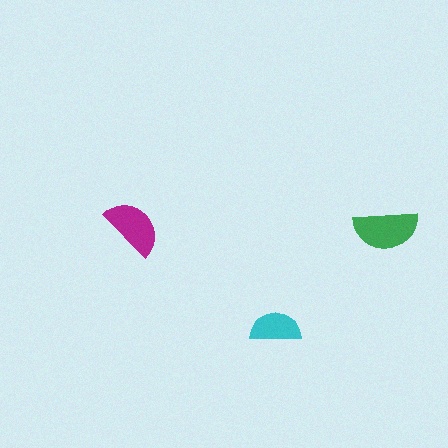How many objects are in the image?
There are 3 objects in the image.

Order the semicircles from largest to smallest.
the green one, the magenta one, the cyan one.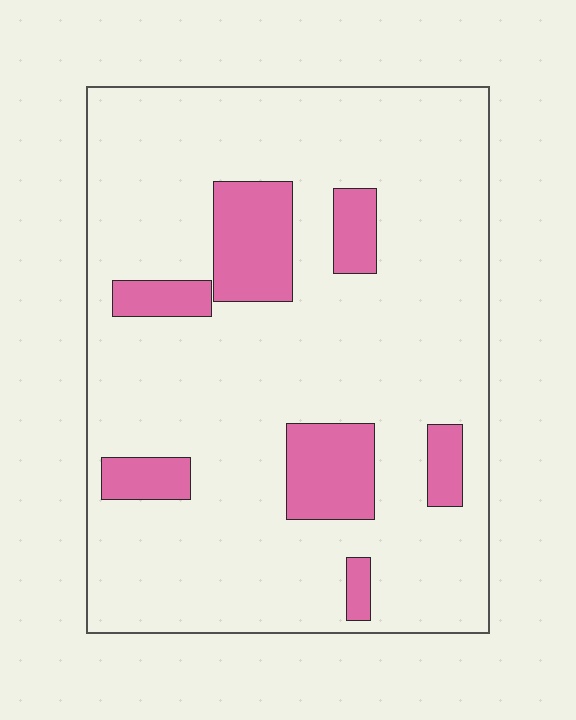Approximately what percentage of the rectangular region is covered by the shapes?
Approximately 15%.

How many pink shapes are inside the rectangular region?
7.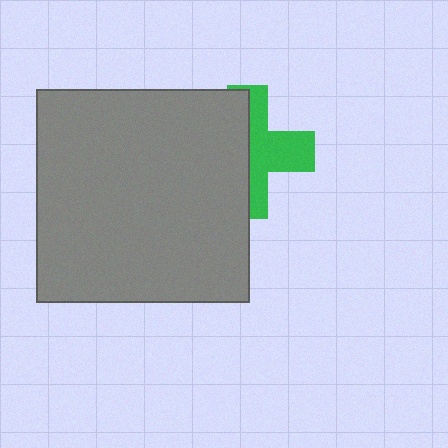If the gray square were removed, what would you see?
You would see the complete green cross.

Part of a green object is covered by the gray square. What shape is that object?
It is a cross.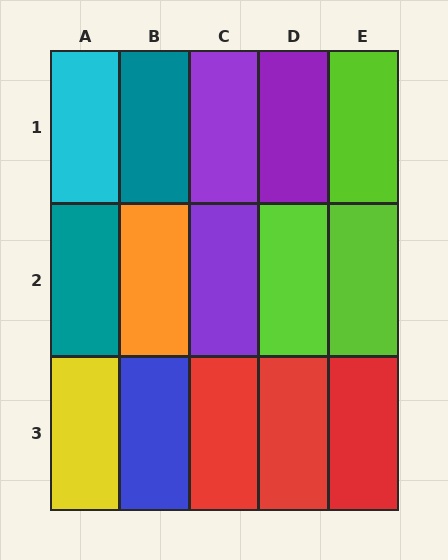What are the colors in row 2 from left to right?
Teal, orange, purple, lime, lime.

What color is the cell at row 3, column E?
Red.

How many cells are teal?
2 cells are teal.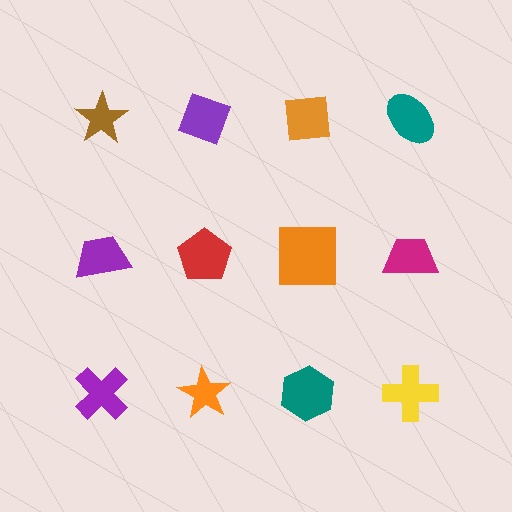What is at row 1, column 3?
An orange square.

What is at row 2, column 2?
A red pentagon.